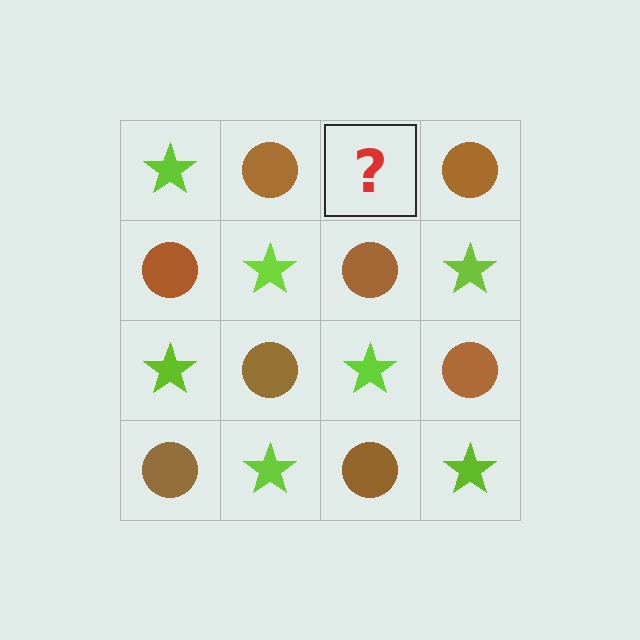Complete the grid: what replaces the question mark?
The question mark should be replaced with a lime star.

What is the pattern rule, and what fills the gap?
The rule is that it alternates lime star and brown circle in a checkerboard pattern. The gap should be filled with a lime star.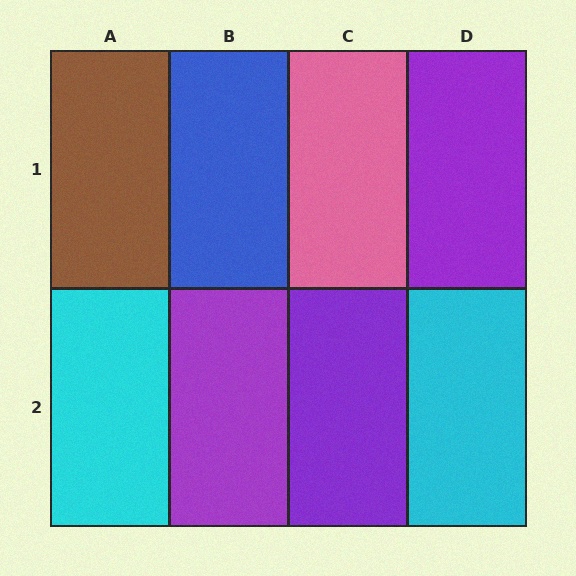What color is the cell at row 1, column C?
Pink.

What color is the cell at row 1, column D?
Purple.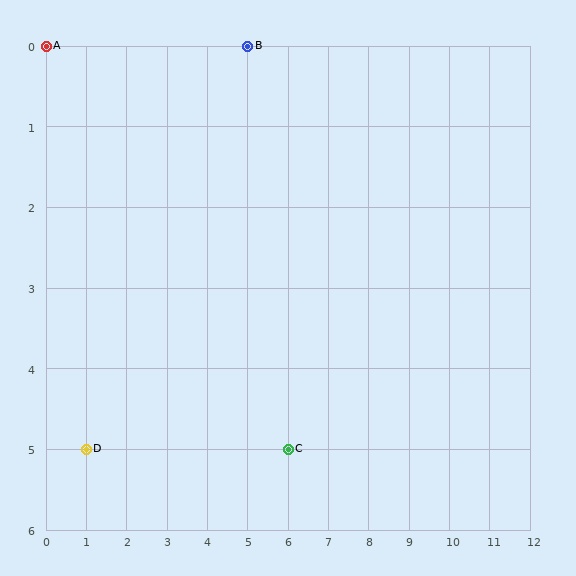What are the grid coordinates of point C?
Point C is at grid coordinates (6, 5).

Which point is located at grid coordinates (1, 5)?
Point D is at (1, 5).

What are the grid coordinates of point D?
Point D is at grid coordinates (1, 5).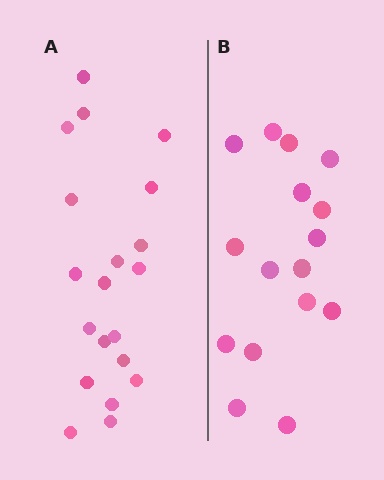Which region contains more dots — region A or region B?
Region A (the left region) has more dots.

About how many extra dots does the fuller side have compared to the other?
Region A has about 4 more dots than region B.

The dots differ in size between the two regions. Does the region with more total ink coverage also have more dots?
No. Region B has more total ink coverage because its dots are larger, but region A actually contains more individual dots. Total area can be misleading — the number of items is what matters here.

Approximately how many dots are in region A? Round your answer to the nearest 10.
About 20 dots.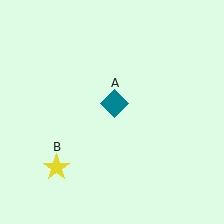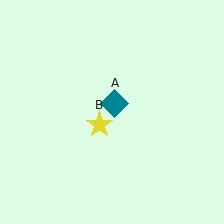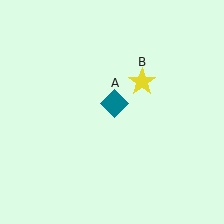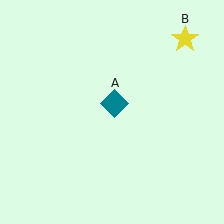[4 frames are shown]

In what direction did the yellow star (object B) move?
The yellow star (object B) moved up and to the right.